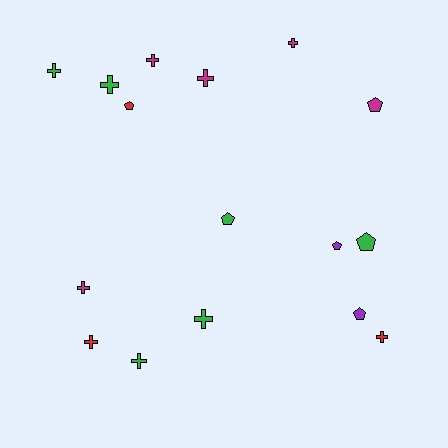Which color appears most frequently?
Green, with 6 objects.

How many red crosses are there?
There are 2 red crosses.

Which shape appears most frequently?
Cross, with 10 objects.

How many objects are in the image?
There are 16 objects.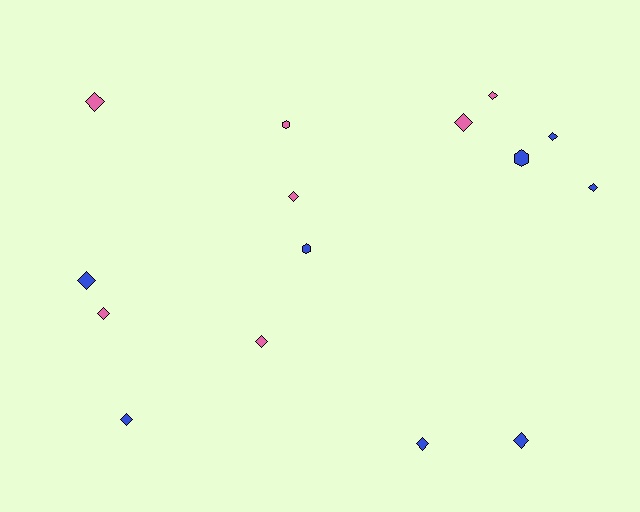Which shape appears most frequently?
Diamond, with 12 objects.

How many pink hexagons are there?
There is 1 pink hexagon.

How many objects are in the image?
There are 15 objects.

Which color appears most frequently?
Blue, with 8 objects.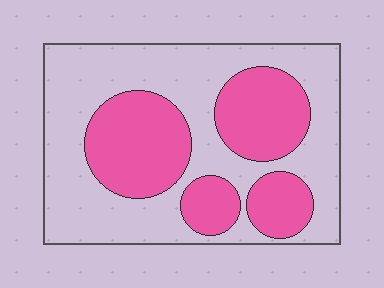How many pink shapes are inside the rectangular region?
4.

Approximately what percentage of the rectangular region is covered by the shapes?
Approximately 40%.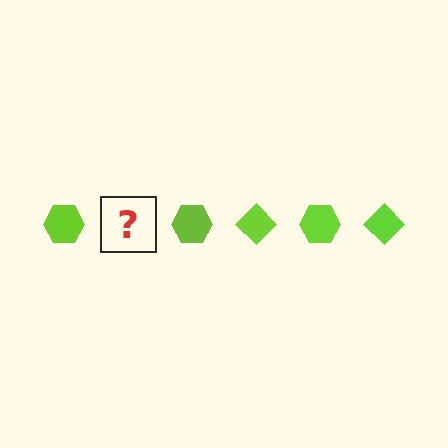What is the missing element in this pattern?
The missing element is a lime diamond.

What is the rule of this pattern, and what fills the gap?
The rule is that the pattern cycles through hexagon, diamond shapes in lime. The gap should be filled with a lime diamond.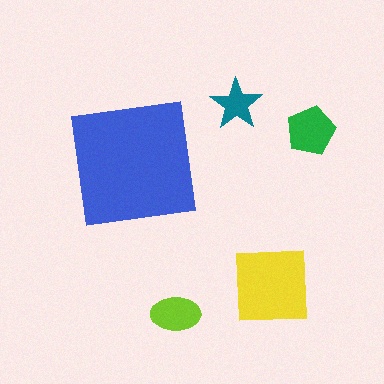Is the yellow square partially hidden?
No, the yellow square is fully visible.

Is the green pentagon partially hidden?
No, the green pentagon is fully visible.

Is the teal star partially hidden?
No, the teal star is fully visible.